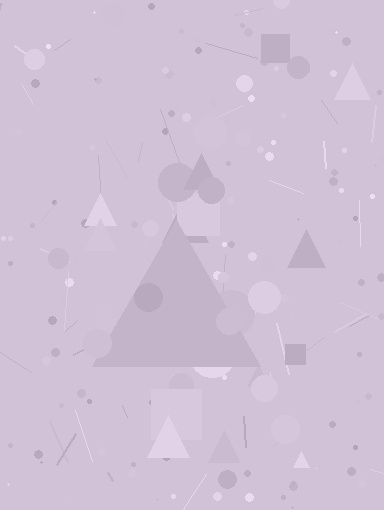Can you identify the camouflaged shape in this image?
The camouflaged shape is a triangle.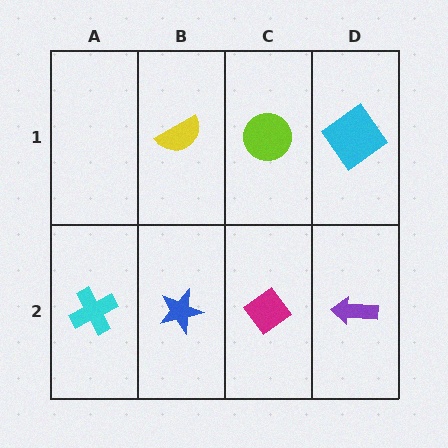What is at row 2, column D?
A purple arrow.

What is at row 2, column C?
A magenta diamond.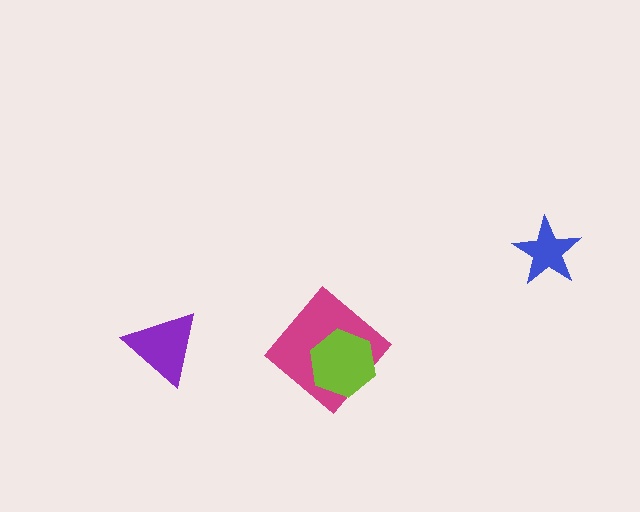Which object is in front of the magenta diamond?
The lime hexagon is in front of the magenta diamond.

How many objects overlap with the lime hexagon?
1 object overlaps with the lime hexagon.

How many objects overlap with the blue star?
0 objects overlap with the blue star.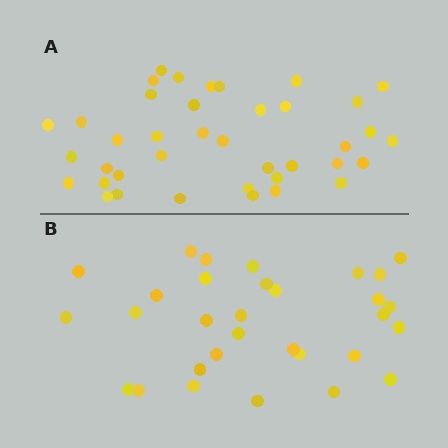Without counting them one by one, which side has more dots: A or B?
Region A (the top region) has more dots.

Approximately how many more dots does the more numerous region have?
Region A has roughly 8 or so more dots than region B.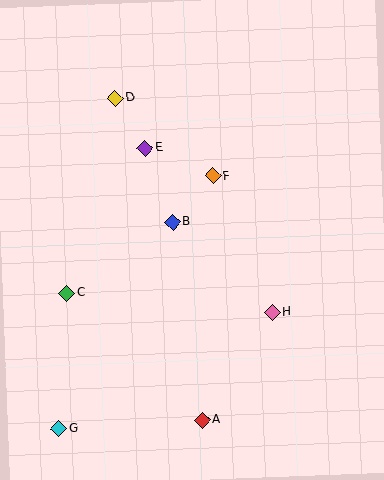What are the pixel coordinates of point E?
Point E is at (145, 148).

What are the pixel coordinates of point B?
Point B is at (173, 222).